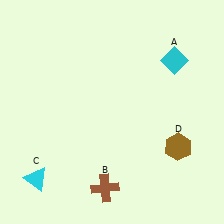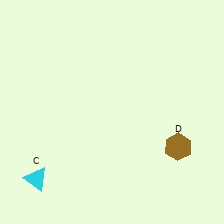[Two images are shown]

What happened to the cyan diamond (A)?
The cyan diamond (A) was removed in Image 2. It was in the top-right area of Image 1.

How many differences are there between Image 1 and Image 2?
There are 2 differences between the two images.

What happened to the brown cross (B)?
The brown cross (B) was removed in Image 2. It was in the bottom-left area of Image 1.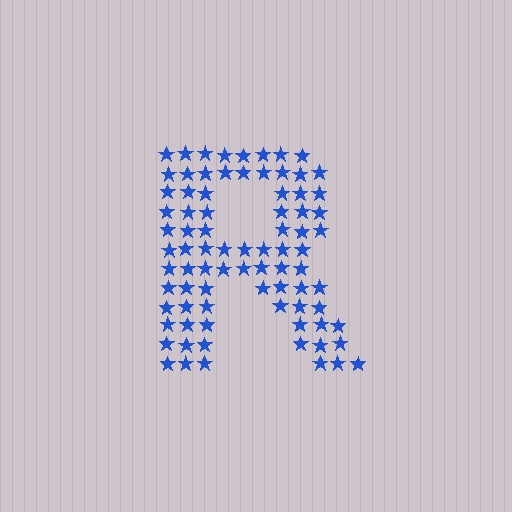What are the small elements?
The small elements are stars.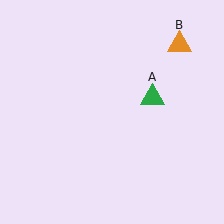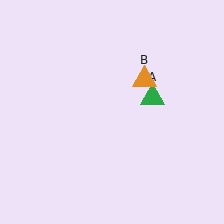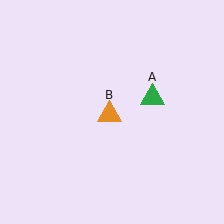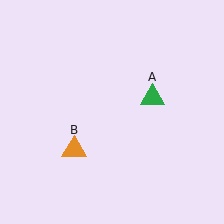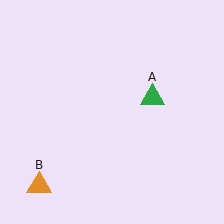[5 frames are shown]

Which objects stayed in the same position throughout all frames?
Green triangle (object A) remained stationary.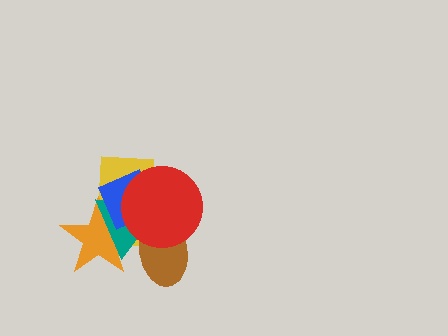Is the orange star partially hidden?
Yes, it is partially covered by another shape.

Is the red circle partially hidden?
No, no other shape covers it.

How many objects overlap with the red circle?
5 objects overlap with the red circle.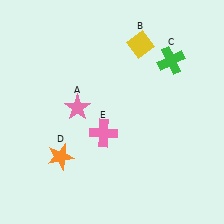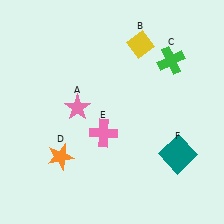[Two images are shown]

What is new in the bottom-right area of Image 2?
A teal square (F) was added in the bottom-right area of Image 2.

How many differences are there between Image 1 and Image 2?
There is 1 difference between the two images.